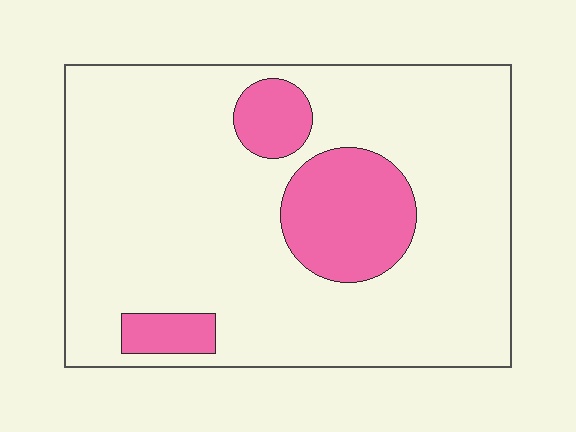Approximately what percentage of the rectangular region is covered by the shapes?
Approximately 15%.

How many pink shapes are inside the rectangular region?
3.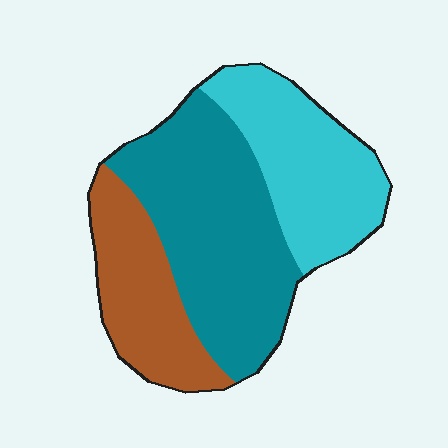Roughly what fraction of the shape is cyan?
Cyan takes up about one third (1/3) of the shape.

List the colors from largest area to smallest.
From largest to smallest: teal, cyan, brown.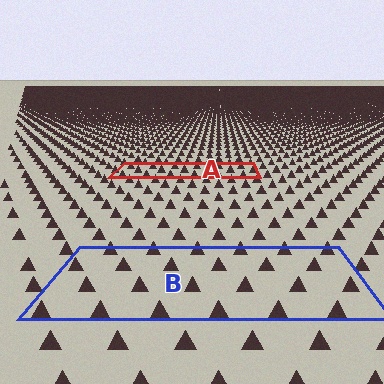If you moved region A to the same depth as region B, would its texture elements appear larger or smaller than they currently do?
They would appear larger. At a closer depth, the same texture elements are projected at a bigger on-screen size.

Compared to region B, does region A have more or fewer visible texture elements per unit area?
Region A has more texture elements per unit area — they are packed more densely because it is farther away.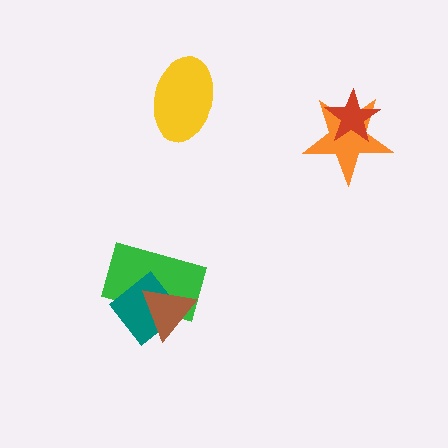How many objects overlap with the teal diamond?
2 objects overlap with the teal diamond.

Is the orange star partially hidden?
Yes, it is partially covered by another shape.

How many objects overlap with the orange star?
1 object overlaps with the orange star.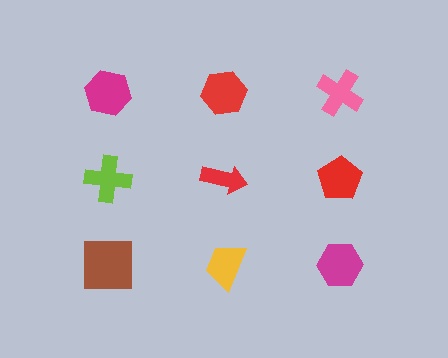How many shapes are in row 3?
3 shapes.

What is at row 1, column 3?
A pink cross.